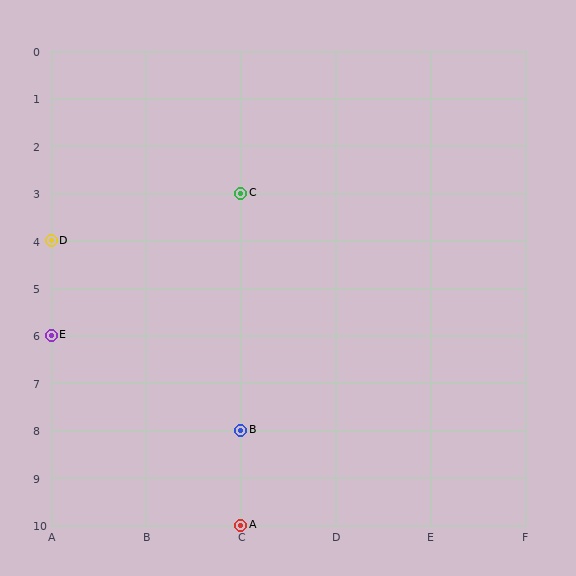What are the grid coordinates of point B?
Point B is at grid coordinates (C, 8).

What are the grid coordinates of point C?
Point C is at grid coordinates (C, 3).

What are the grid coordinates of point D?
Point D is at grid coordinates (A, 4).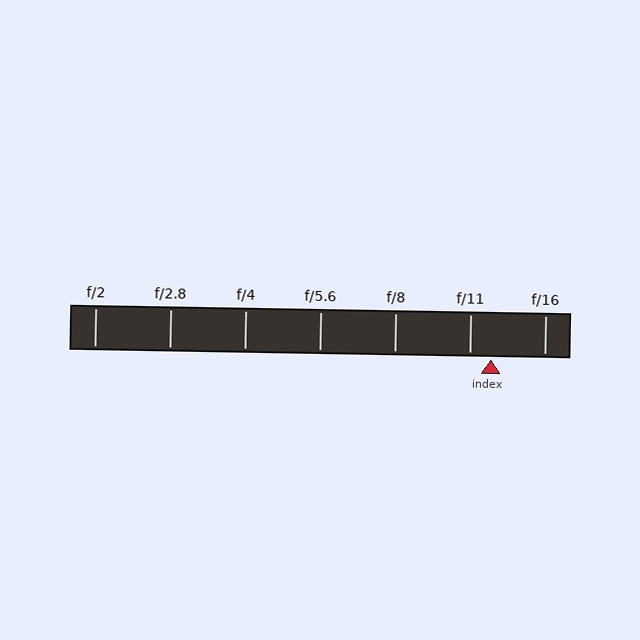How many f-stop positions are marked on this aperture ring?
There are 7 f-stop positions marked.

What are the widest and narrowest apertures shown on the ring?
The widest aperture shown is f/2 and the narrowest is f/16.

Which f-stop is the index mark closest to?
The index mark is closest to f/11.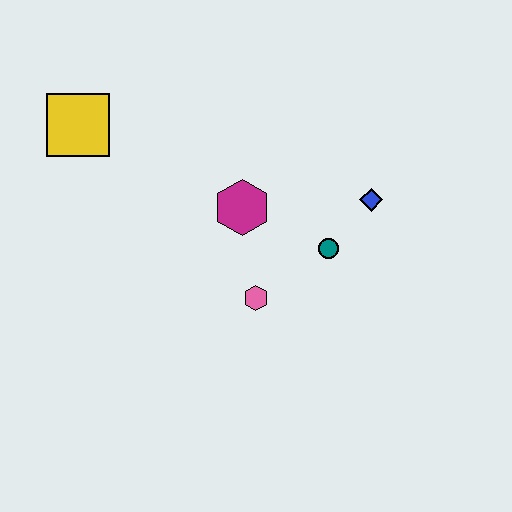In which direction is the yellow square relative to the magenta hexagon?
The yellow square is to the left of the magenta hexagon.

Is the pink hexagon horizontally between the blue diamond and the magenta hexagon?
Yes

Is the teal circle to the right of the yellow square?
Yes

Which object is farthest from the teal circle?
The yellow square is farthest from the teal circle.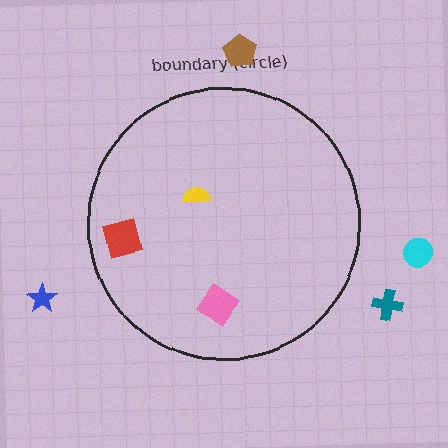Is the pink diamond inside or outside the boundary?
Inside.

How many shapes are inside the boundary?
3 inside, 4 outside.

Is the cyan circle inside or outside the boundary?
Outside.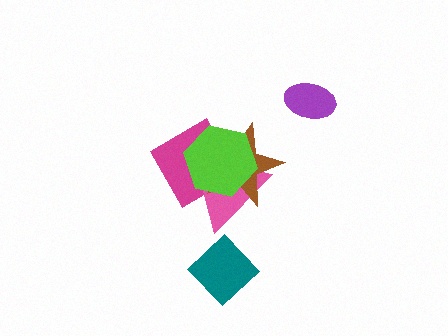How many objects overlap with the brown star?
3 objects overlap with the brown star.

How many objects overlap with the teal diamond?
0 objects overlap with the teal diamond.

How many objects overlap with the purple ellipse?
0 objects overlap with the purple ellipse.